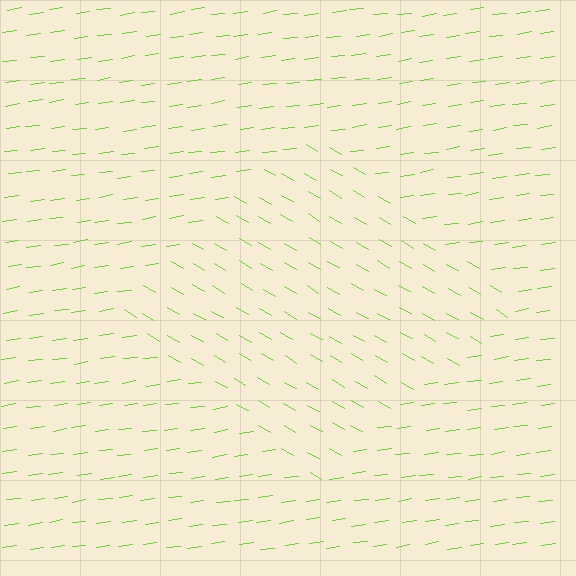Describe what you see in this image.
The image is filled with small lime line segments. A diamond region in the image has lines oriented differently from the surrounding lines, creating a visible texture boundary.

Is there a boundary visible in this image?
Yes, there is a texture boundary formed by a change in line orientation.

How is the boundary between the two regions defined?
The boundary is defined purely by a change in line orientation (approximately 38 degrees difference). All lines are the same color and thickness.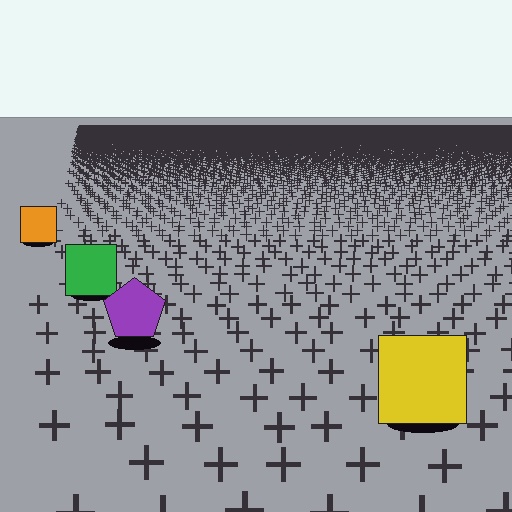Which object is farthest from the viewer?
The orange square is farthest from the viewer. It appears smaller and the ground texture around it is denser.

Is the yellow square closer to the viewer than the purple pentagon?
Yes. The yellow square is closer — you can tell from the texture gradient: the ground texture is coarser near it.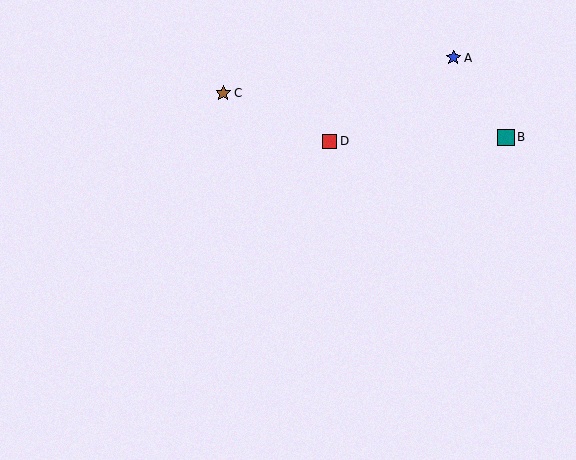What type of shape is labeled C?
Shape C is a brown star.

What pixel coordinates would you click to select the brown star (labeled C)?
Click at (223, 93) to select the brown star C.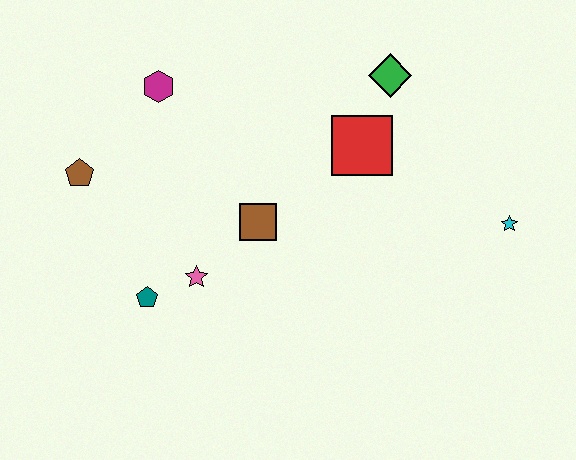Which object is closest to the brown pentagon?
The magenta hexagon is closest to the brown pentagon.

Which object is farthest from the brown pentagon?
The cyan star is farthest from the brown pentagon.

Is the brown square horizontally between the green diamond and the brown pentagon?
Yes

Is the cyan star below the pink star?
No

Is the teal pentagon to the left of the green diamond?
Yes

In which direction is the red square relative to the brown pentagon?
The red square is to the right of the brown pentagon.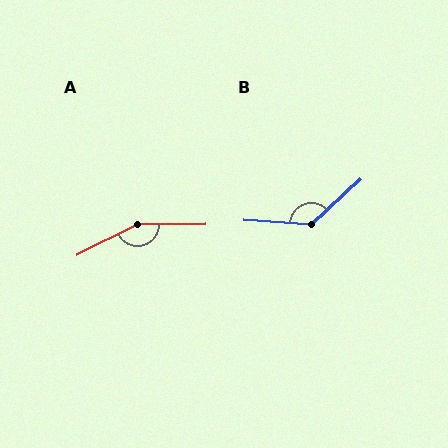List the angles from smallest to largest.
B (133°), A (153°).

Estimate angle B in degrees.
Approximately 133 degrees.